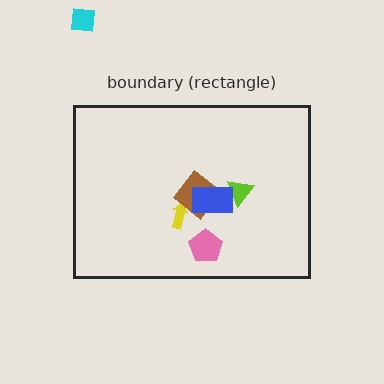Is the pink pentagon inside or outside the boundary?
Inside.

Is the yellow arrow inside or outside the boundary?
Inside.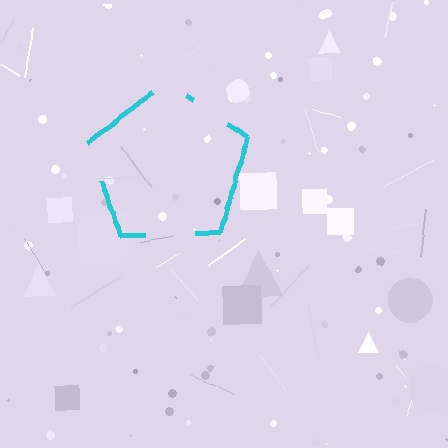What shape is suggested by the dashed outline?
The dashed outline suggests a pentagon.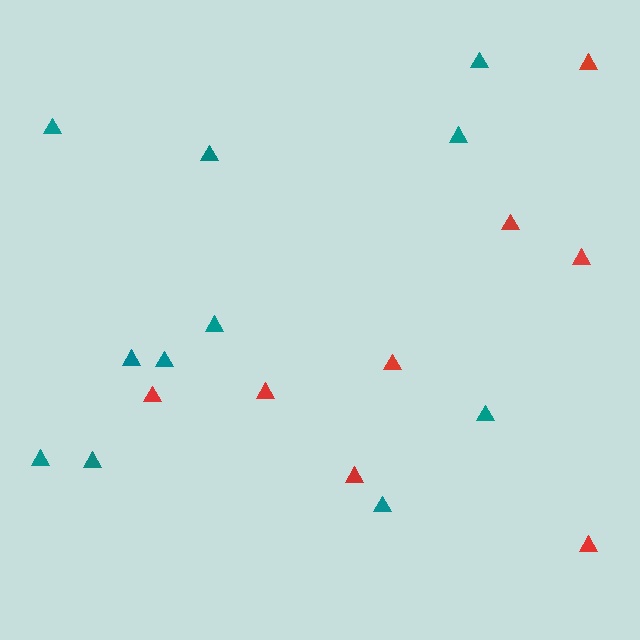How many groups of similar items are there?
There are 2 groups: one group of red triangles (8) and one group of teal triangles (11).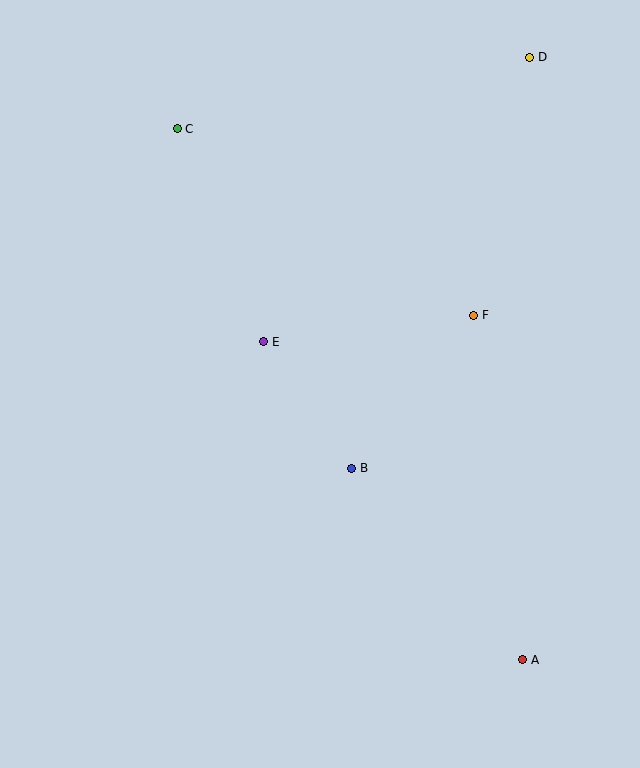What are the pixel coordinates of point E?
Point E is at (264, 342).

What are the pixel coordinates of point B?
Point B is at (352, 468).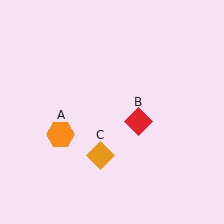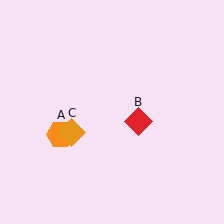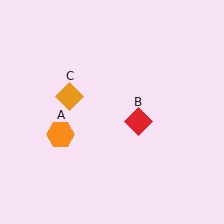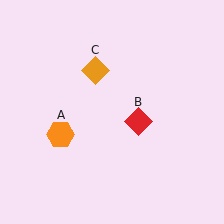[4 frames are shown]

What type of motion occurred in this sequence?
The orange diamond (object C) rotated clockwise around the center of the scene.